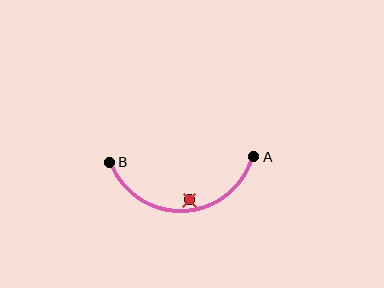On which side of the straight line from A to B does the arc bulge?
The arc bulges below the straight line connecting A and B.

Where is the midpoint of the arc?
The arc midpoint is the point on the curve farthest from the straight line joining A and B. It sits below that line.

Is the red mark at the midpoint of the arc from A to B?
No — the red mark does not lie on the arc at all. It sits slightly inside the curve.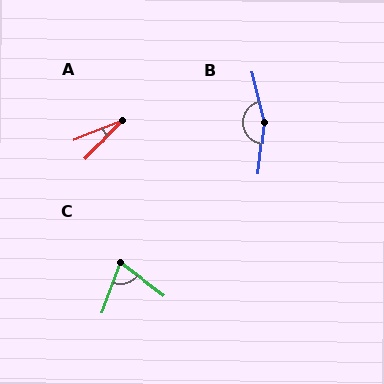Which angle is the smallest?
A, at approximately 25 degrees.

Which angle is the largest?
B, at approximately 161 degrees.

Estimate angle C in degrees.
Approximately 73 degrees.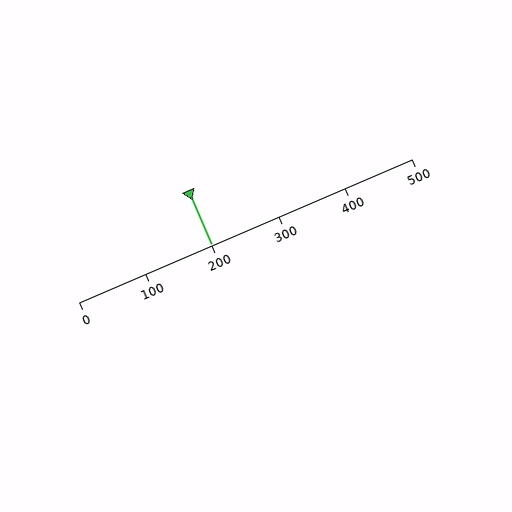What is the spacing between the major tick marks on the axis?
The major ticks are spaced 100 apart.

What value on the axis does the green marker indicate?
The marker indicates approximately 200.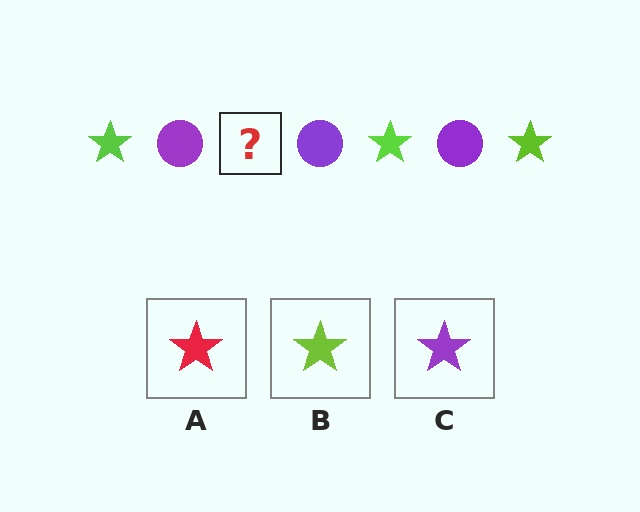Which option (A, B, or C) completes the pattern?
B.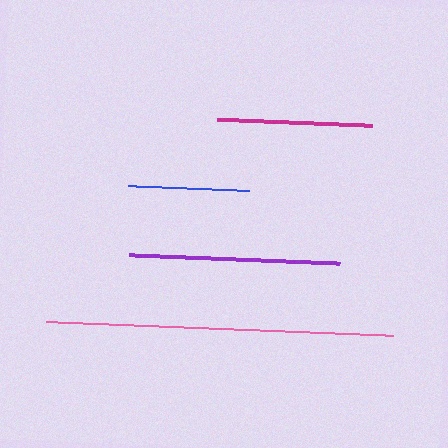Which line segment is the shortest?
The blue line is the shortest at approximately 121 pixels.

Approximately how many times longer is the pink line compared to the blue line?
The pink line is approximately 2.9 times the length of the blue line.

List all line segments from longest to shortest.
From longest to shortest: pink, purple, magenta, blue.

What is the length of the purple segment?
The purple segment is approximately 211 pixels long.